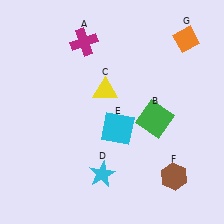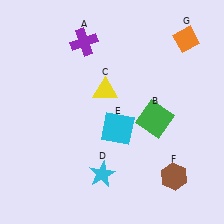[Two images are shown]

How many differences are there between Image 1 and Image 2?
There is 1 difference between the two images.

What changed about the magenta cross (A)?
In Image 1, A is magenta. In Image 2, it changed to purple.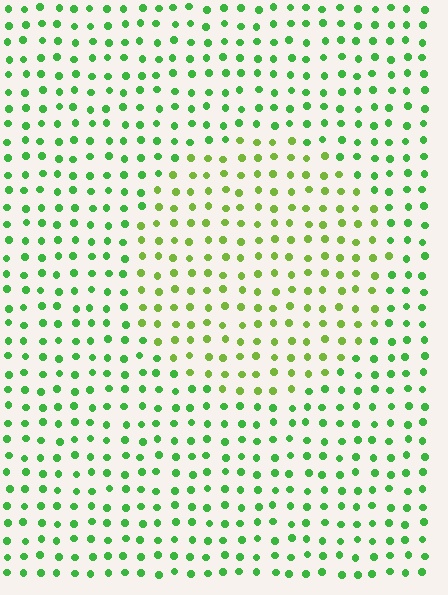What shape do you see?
I see a circle.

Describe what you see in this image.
The image is filled with small green elements in a uniform arrangement. A circle-shaped region is visible where the elements are tinted to a slightly different hue, forming a subtle color boundary.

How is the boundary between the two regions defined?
The boundary is defined purely by a slight shift in hue (about 31 degrees). Spacing, size, and orientation are identical on both sides.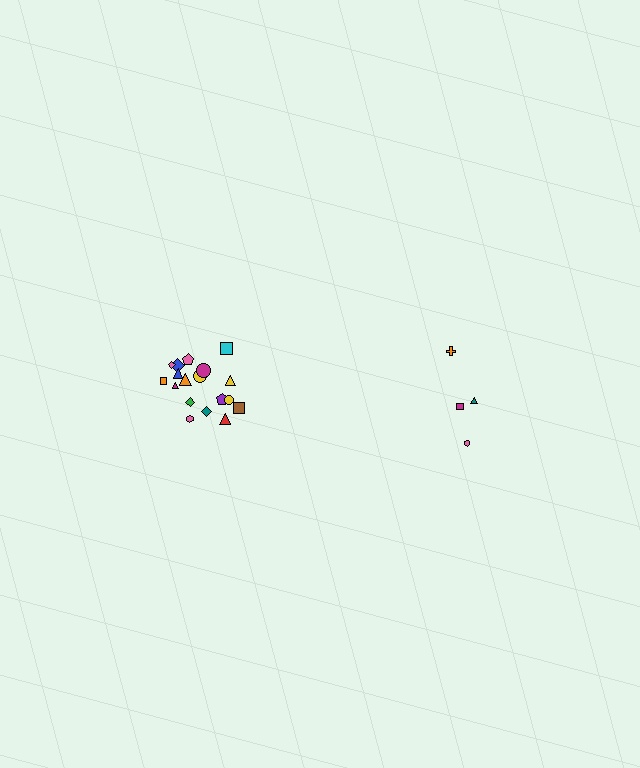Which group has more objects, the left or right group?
The left group.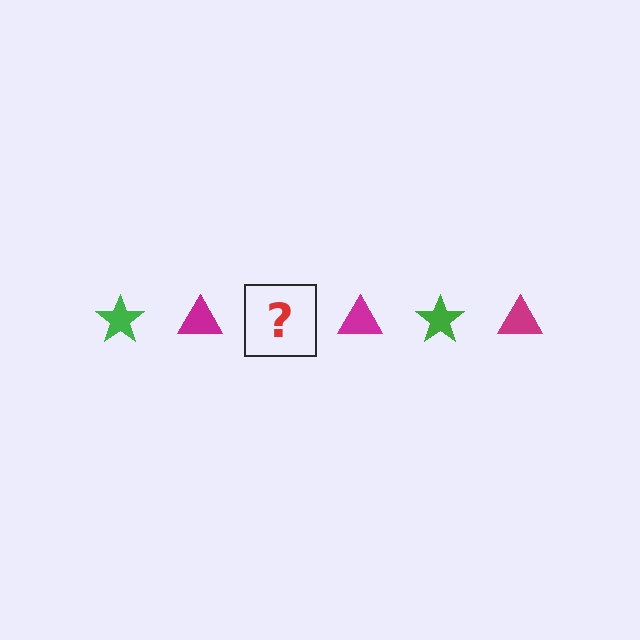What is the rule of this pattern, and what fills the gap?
The rule is that the pattern alternates between green star and magenta triangle. The gap should be filled with a green star.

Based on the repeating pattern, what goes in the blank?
The blank should be a green star.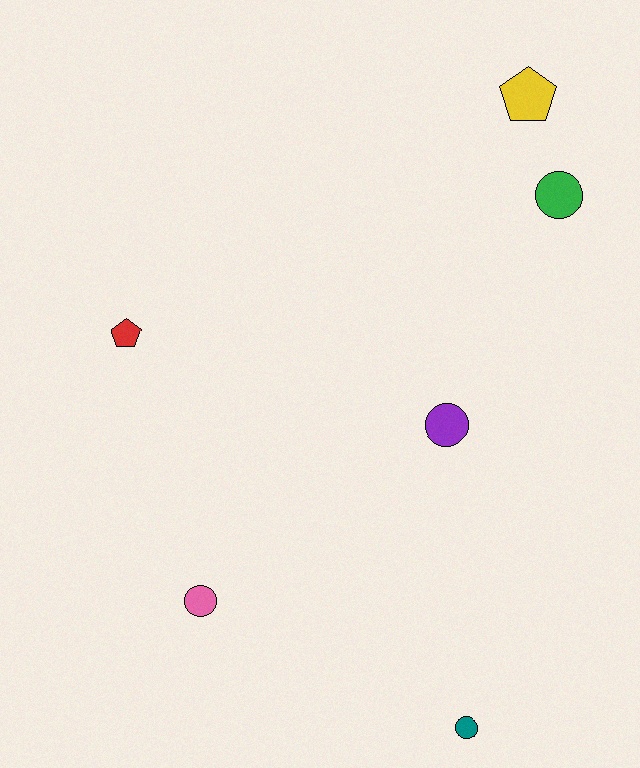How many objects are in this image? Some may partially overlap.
There are 6 objects.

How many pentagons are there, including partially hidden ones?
There are 2 pentagons.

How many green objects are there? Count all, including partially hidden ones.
There is 1 green object.